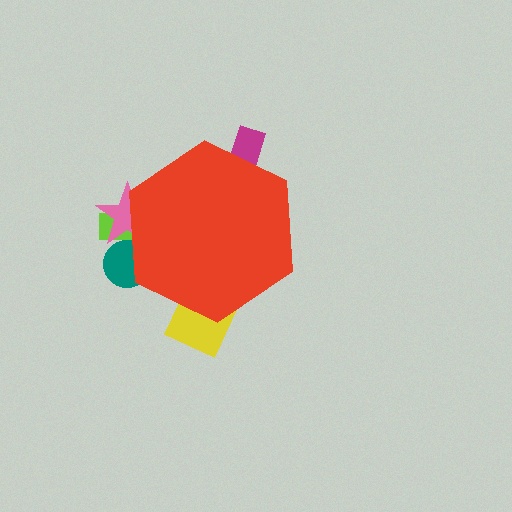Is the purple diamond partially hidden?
Yes, the purple diamond is partially hidden behind the red hexagon.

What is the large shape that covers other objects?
A red hexagon.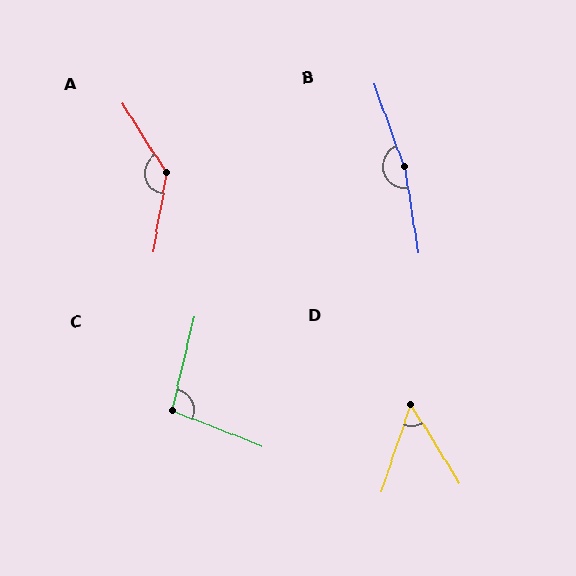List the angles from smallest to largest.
D (50°), C (98°), A (138°), B (169°).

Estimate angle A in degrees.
Approximately 138 degrees.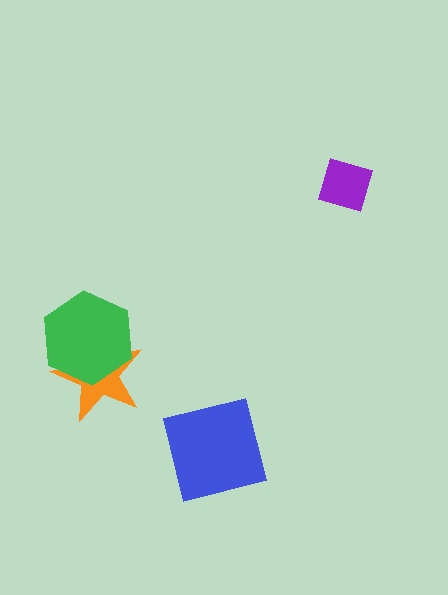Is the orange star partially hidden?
Yes, it is partially covered by another shape.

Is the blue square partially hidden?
No, no other shape covers it.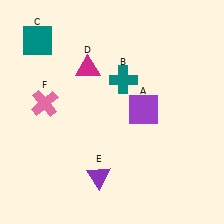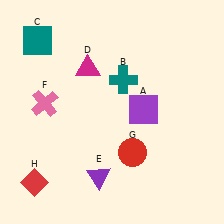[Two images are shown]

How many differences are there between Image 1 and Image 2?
There are 2 differences between the two images.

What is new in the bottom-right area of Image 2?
A red circle (G) was added in the bottom-right area of Image 2.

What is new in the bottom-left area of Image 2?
A red diamond (H) was added in the bottom-left area of Image 2.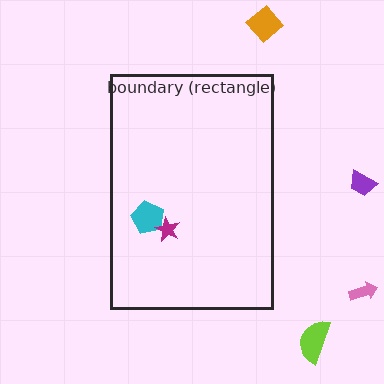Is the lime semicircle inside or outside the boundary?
Outside.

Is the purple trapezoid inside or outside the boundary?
Outside.